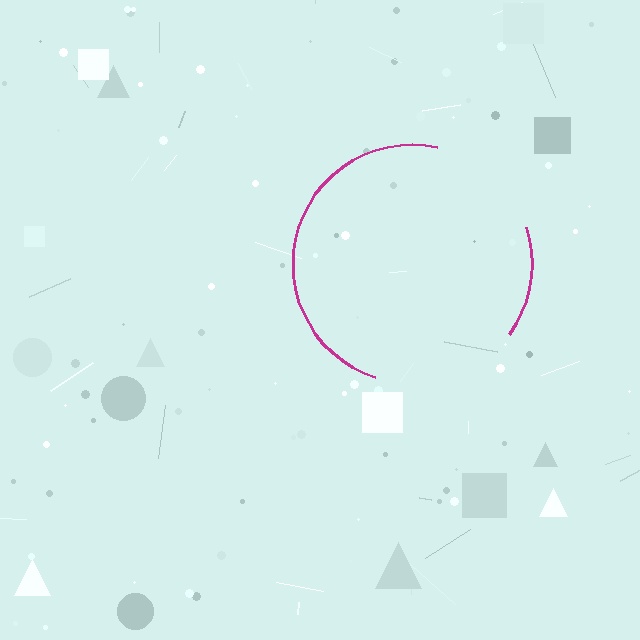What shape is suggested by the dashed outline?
The dashed outline suggests a circle.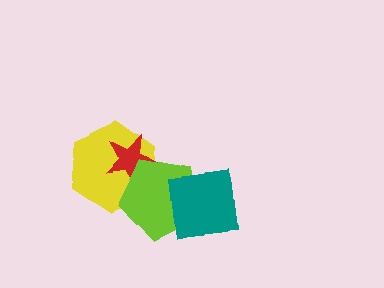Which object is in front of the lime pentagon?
The teal square is in front of the lime pentagon.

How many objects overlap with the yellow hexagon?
2 objects overlap with the yellow hexagon.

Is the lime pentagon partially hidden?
Yes, it is partially covered by another shape.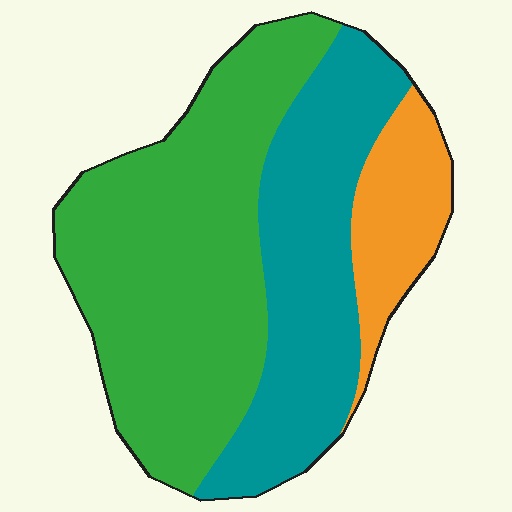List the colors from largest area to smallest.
From largest to smallest: green, teal, orange.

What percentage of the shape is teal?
Teal takes up about one third (1/3) of the shape.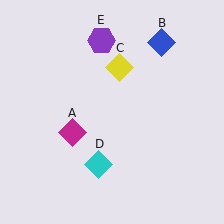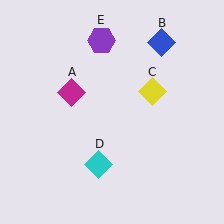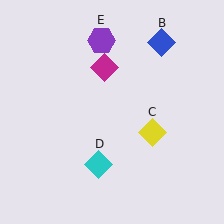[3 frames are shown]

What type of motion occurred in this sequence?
The magenta diamond (object A), yellow diamond (object C) rotated clockwise around the center of the scene.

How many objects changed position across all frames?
2 objects changed position: magenta diamond (object A), yellow diamond (object C).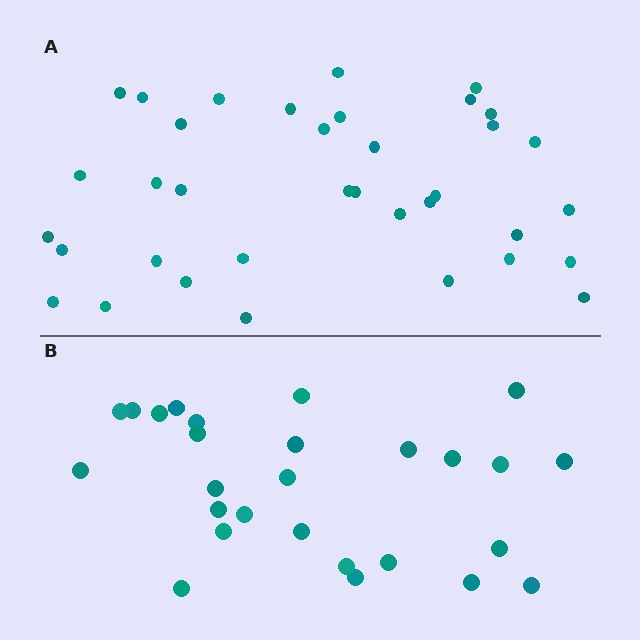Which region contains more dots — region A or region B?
Region A (the top region) has more dots.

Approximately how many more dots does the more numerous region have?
Region A has roughly 8 or so more dots than region B.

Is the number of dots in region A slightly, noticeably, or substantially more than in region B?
Region A has noticeably more, but not dramatically so. The ratio is roughly 1.3 to 1.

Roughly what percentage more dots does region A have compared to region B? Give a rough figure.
About 35% more.